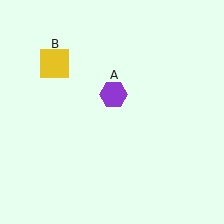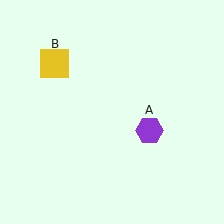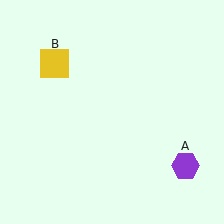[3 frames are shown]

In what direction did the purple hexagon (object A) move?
The purple hexagon (object A) moved down and to the right.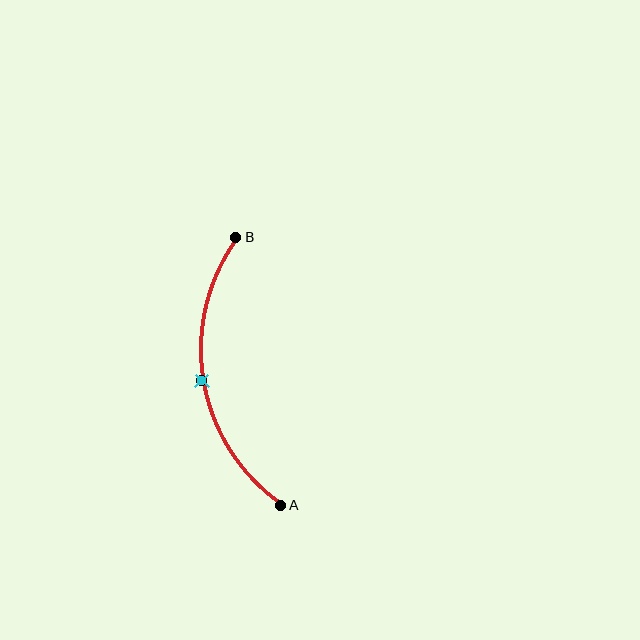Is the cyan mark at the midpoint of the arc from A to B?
Yes. The cyan mark lies on the arc at equal arc-length from both A and B — it is the arc midpoint.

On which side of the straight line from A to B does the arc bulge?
The arc bulges to the left of the straight line connecting A and B.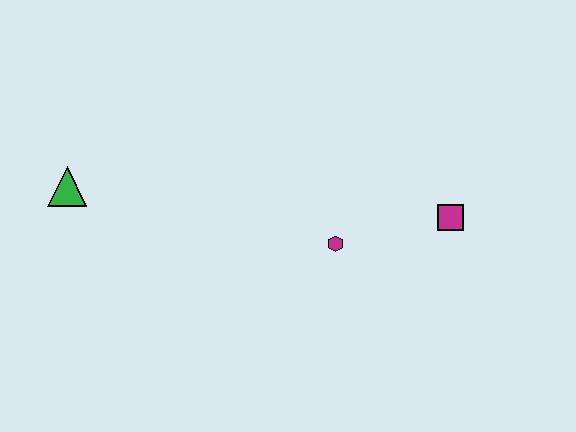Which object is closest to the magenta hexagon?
The magenta square is closest to the magenta hexagon.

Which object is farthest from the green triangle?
The magenta square is farthest from the green triangle.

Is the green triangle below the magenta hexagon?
No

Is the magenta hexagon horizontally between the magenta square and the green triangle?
Yes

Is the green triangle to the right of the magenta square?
No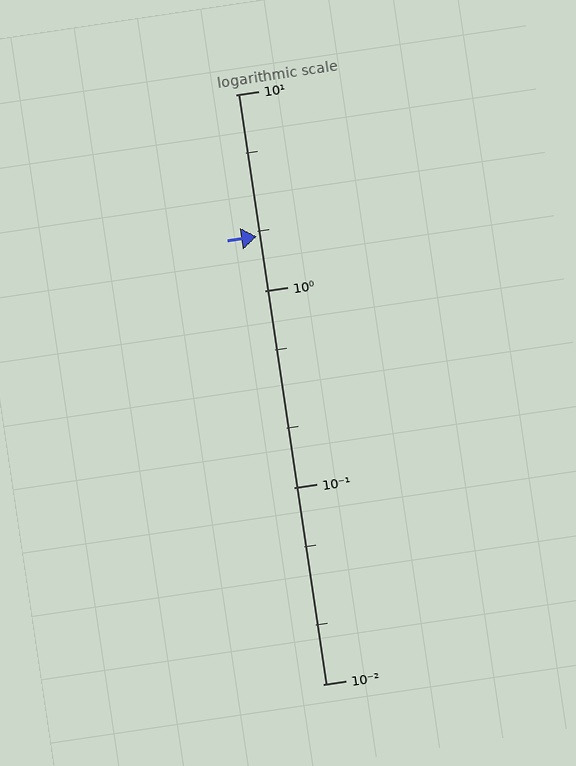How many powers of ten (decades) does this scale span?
The scale spans 3 decades, from 0.01 to 10.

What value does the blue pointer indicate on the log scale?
The pointer indicates approximately 1.9.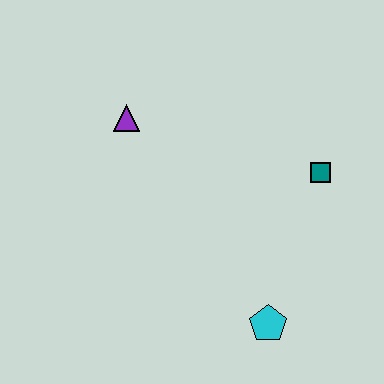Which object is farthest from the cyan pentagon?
The purple triangle is farthest from the cyan pentagon.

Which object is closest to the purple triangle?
The teal square is closest to the purple triangle.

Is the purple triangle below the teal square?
No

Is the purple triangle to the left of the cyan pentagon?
Yes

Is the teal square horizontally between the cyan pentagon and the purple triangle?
No